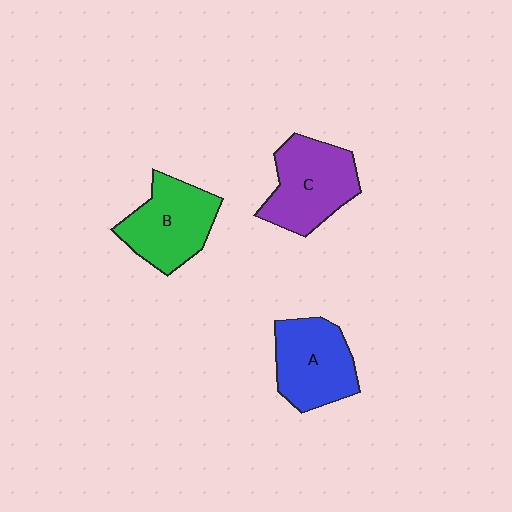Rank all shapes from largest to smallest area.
From largest to smallest: C (purple), B (green), A (blue).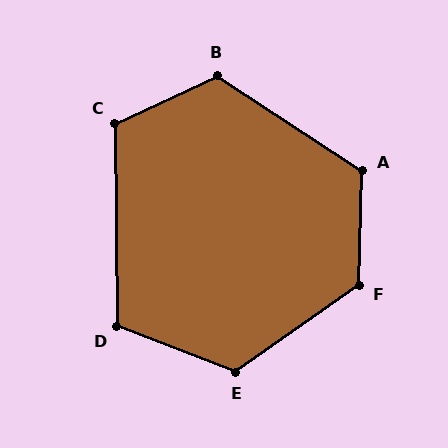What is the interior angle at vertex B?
Approximately 122 degrees (obtuse).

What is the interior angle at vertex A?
Approximately 121 degrees (obtuse).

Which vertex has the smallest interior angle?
D, at approximately 111 degrees.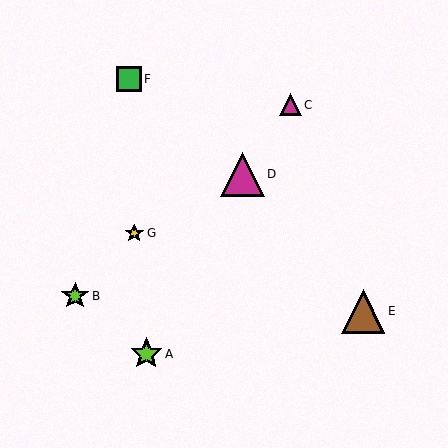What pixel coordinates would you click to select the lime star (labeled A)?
Click at (146, 354) to select the lime star A.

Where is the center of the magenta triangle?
The center of the magenta triangle is at (290, 105).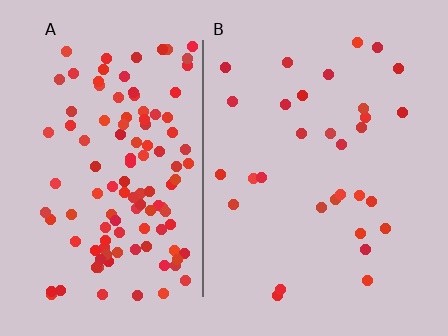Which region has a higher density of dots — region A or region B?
A (the left).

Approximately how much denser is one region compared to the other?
Approximately 3.8× — region A over region B.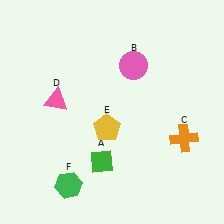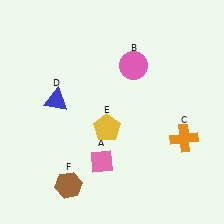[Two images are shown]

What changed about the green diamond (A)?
In Image 1, A is green. In Image 2, it changed to pink.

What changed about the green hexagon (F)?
In Image 1, F is green. In Image 2, it changed to brown.